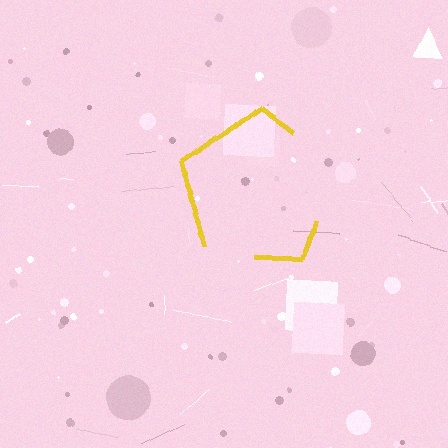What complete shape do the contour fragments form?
The contour fragments form a pentagon.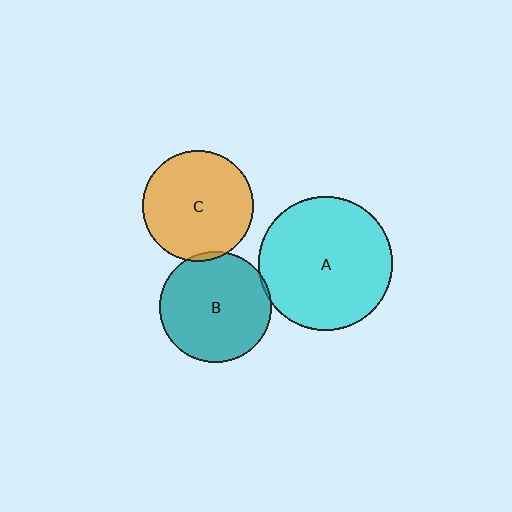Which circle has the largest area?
Circle A (cyan).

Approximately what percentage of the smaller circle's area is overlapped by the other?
Approximately 5%.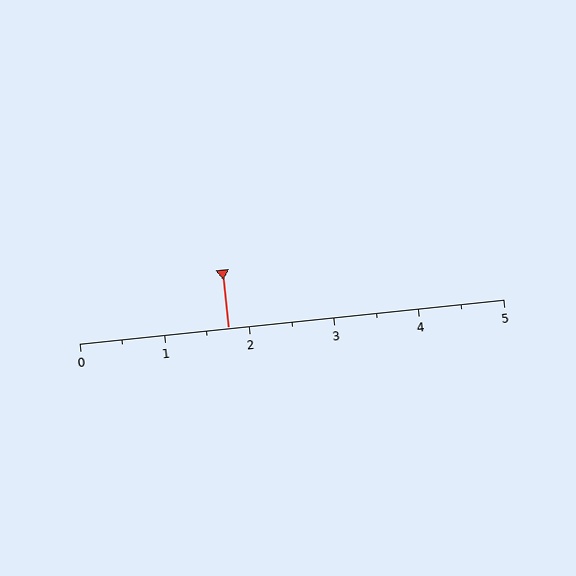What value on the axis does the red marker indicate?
The marker indicates approximately 1.8.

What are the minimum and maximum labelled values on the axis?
The axis runs from 0 to 5.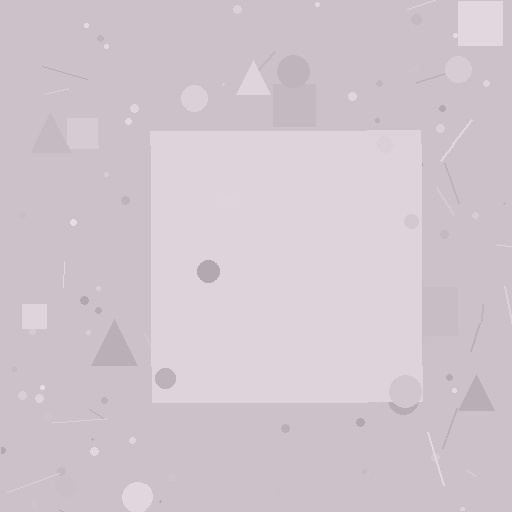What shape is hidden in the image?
A square is hidden in the image.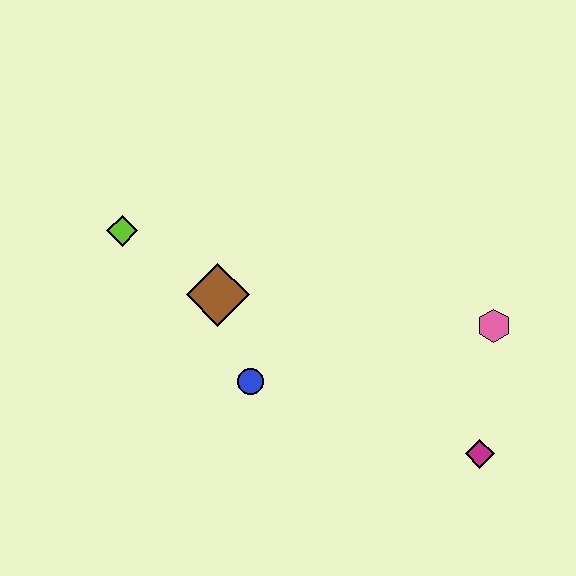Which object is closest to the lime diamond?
The brown diamond is closest to the lime diamond.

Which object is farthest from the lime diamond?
The magenta diamond is farthest from the lime diamond.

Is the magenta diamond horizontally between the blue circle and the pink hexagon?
Yes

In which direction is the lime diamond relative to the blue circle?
The lime diamond is above the blue circle.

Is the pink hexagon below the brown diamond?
Yes